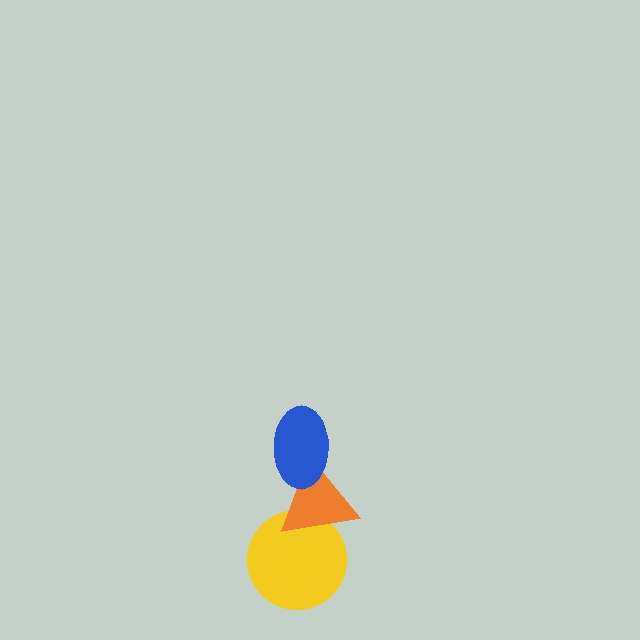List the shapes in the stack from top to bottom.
From top to bottom: the blue ellipse, the orange triangle, the yellow circle.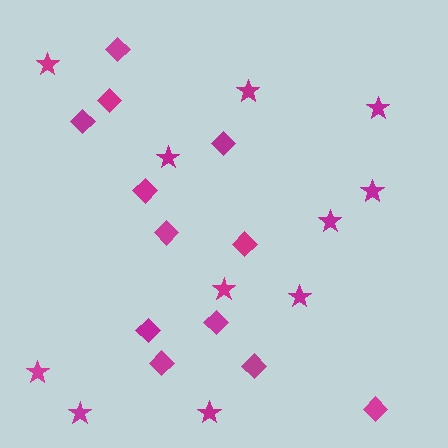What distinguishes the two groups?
There are 2 groups: one group of stars (11) and one group of diamonds (12).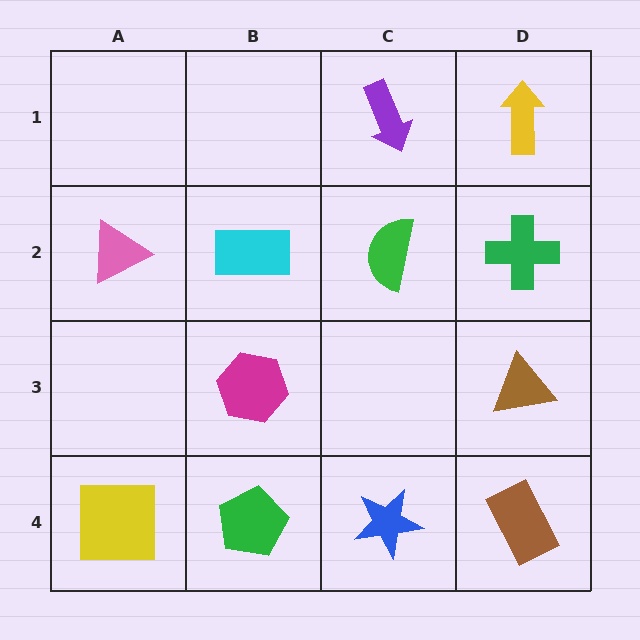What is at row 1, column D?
A yellow arrow.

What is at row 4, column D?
A brown rectangle.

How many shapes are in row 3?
2 shapes.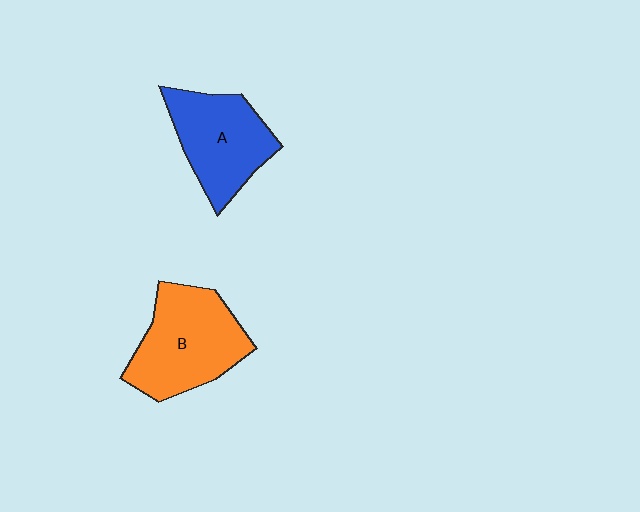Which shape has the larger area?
Shape B (orange).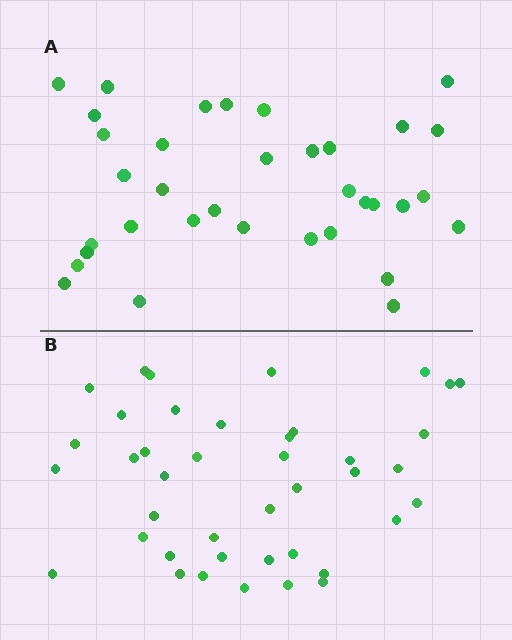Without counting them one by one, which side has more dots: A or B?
Region B (the bottom region) has more dots.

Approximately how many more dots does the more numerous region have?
Region B has about 6 more dots than region A.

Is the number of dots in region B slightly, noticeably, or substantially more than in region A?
Region B has only slightly more — the two regions are fairly close. The ratio is roughly 1.2 to 1.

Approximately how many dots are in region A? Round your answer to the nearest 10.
About 40 dots. (The exact count is 35, which rounds to 40.)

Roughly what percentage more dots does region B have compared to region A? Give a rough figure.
About 15% more.